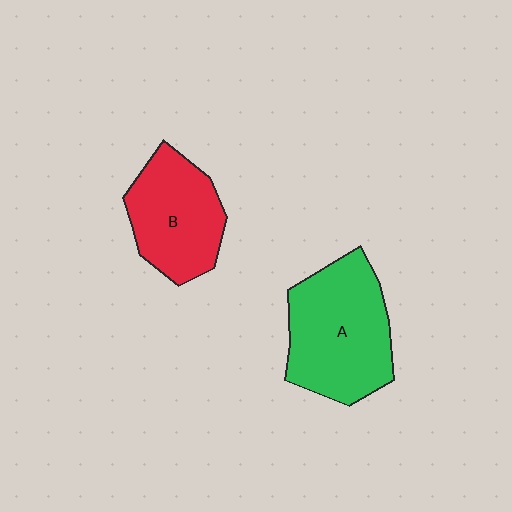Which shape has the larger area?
Shape A (green).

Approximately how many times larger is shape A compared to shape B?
Approximately 1.3 times.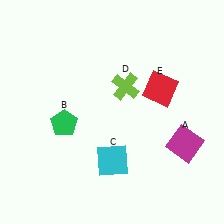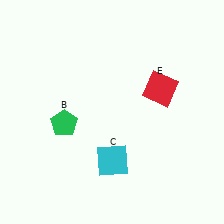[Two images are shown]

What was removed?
The lime cross (D), the magenta square (A) were removed in Image 2.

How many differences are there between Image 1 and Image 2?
There are 2 differences between the two images.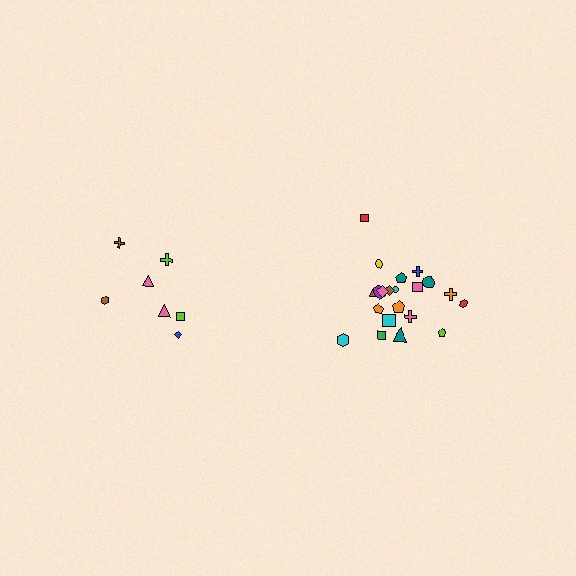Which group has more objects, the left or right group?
The right group.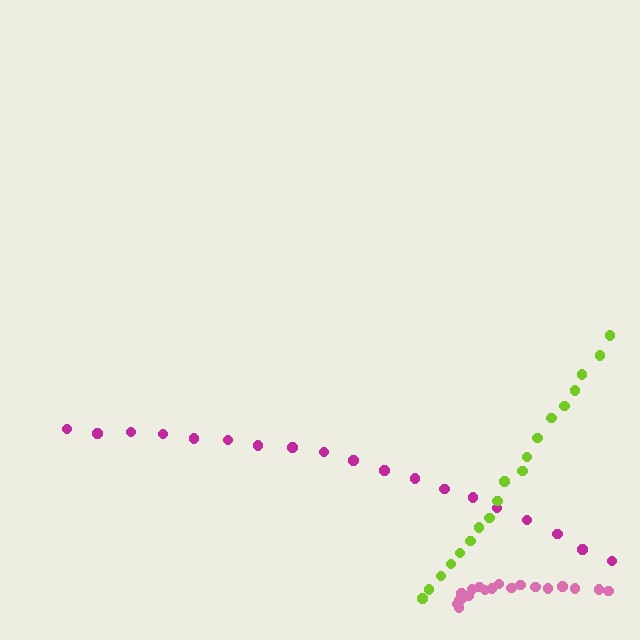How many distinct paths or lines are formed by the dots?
There are 3 distinct paths.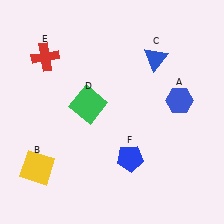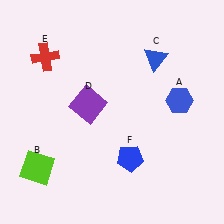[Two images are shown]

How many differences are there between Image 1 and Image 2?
There are 2 differences between the two images.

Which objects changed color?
B changed from yellow to lime. D changed from green to purple.